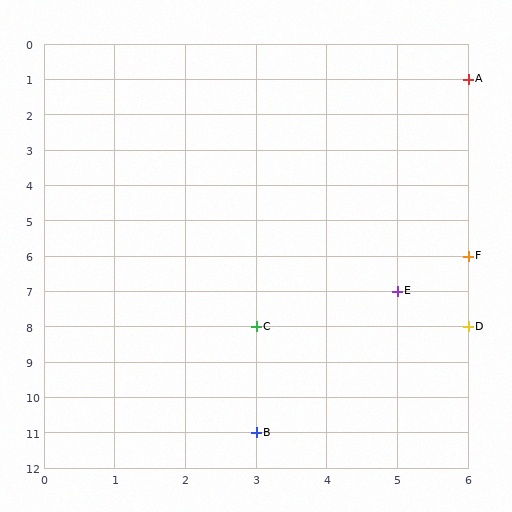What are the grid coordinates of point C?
Point C is at grid coordinates (3, 8).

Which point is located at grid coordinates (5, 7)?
Point E is at (5, 7).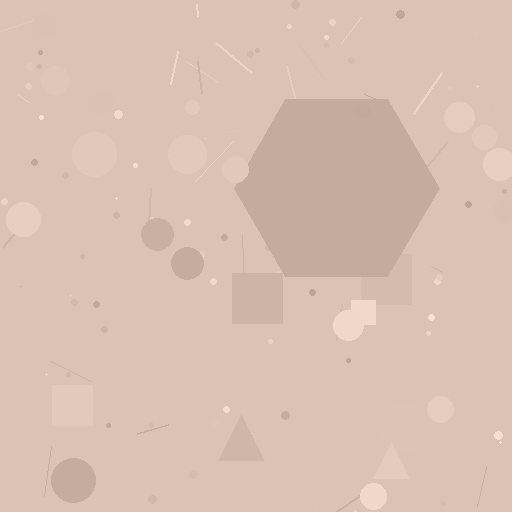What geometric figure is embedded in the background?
A hexagon is embedded in the background.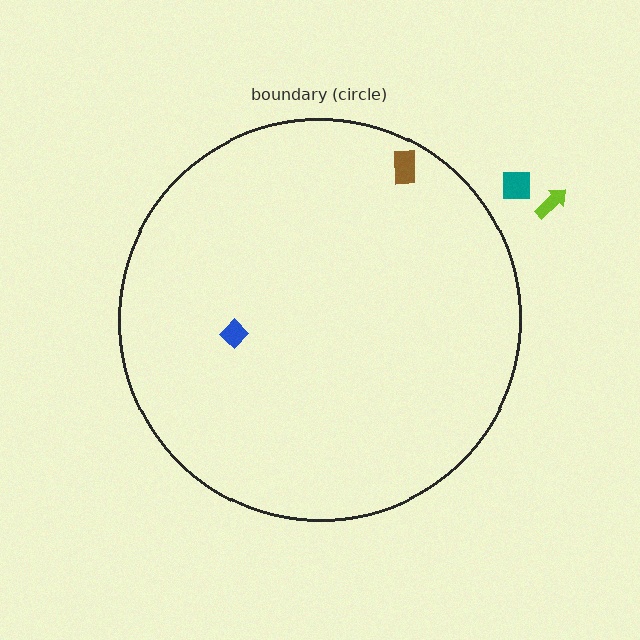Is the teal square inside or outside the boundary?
Outside.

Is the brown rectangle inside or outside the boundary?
Inside.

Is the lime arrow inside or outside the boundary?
Outside.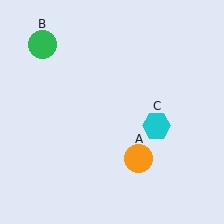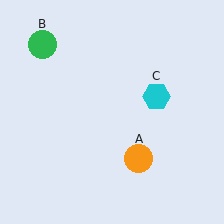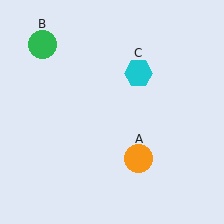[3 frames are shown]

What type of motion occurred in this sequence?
The cyan hexagon (object C) rotated counterclockwise around the center of the scene.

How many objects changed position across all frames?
1 object changed position: cyan hexagon (object C).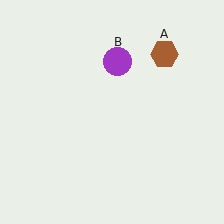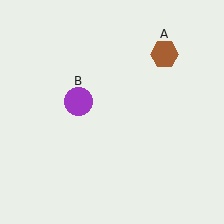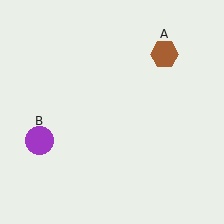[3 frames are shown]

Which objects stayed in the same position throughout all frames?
Brown hexagon (object A) remained stationary.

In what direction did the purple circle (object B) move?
The purple circle (object B) moved down and to the left.